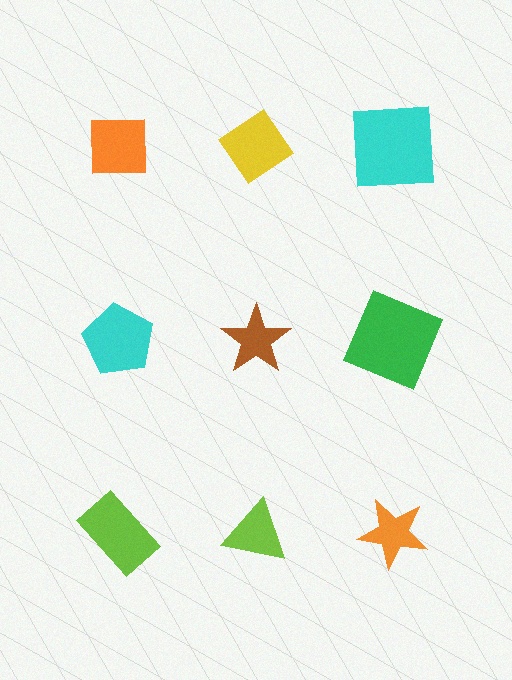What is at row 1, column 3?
A cyan square.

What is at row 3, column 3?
An orange star.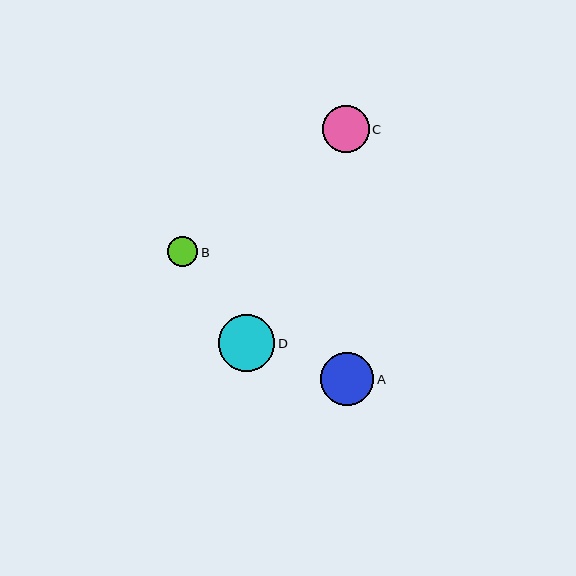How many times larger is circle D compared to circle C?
Circle D is approximately 1.2 times the size of circle C.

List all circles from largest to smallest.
From largest to smallest: D, A, C, B.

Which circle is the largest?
Circle D is the largest with a size of approximately 57 pixels.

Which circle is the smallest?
Circle B is the smallest with a size of approximately 31 pixels.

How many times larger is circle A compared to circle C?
Circle A is approximately 1.1 times the size of circle C.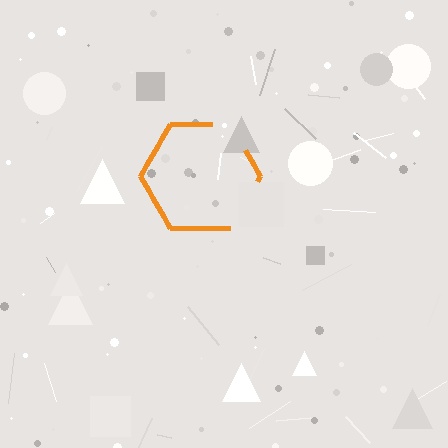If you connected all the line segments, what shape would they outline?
They would outline a hexagon.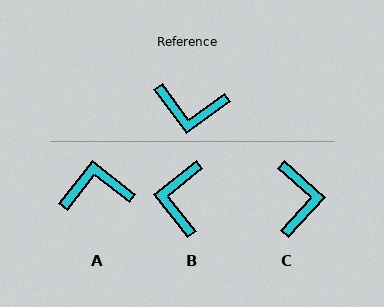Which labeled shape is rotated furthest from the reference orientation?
A, about 164 degrees away.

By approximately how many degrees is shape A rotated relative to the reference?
Approximately 164 degrees clockwise.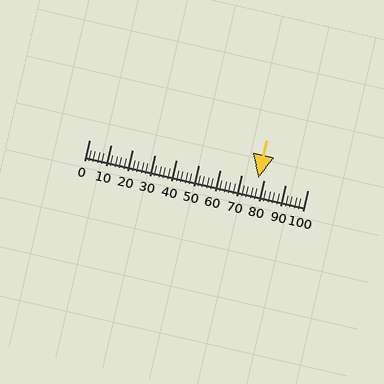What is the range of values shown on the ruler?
The ruler shows values from 0 to 100.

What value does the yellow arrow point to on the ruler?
The yellow arrow points to approximately 77.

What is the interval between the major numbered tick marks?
The major tick marks are spaced 10 units apart.